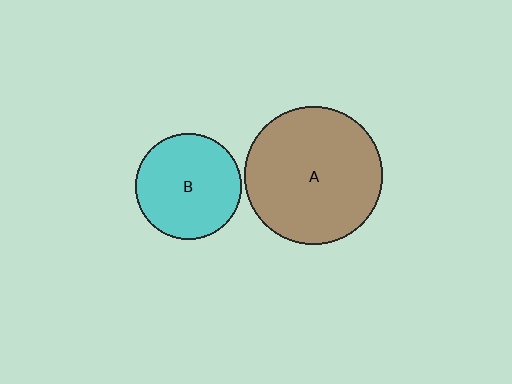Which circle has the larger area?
Circle A (brown).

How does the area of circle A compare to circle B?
Approximately 1.7 times.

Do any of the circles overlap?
No, none of the circles overlap.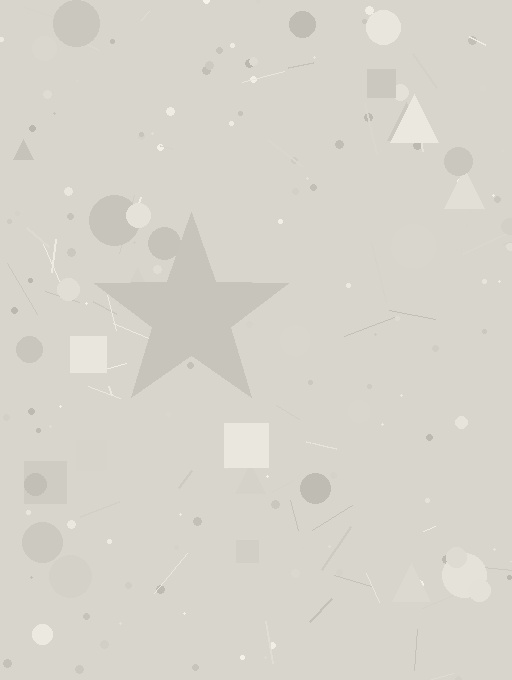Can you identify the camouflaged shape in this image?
The camouflaged shape is a star.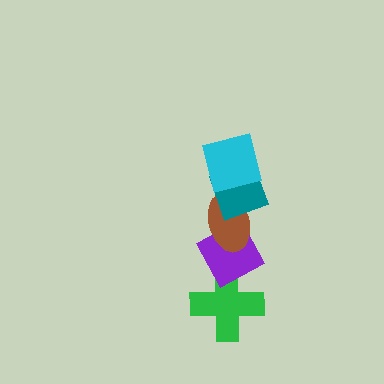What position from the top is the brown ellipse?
The brown ellipse is 3rd from the top.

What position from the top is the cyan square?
The cyan square is 1st from the top.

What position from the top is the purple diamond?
The purple diamond is 4th from the top.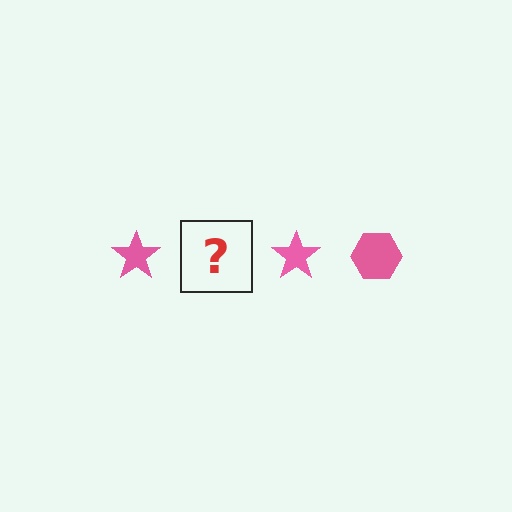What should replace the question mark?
The question mark should be replaced with a pink hexagon.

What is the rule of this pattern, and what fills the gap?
The rule is that the pattern cycles through star, hexagon shapes in pink. The gap should be filled with a pink hexagon.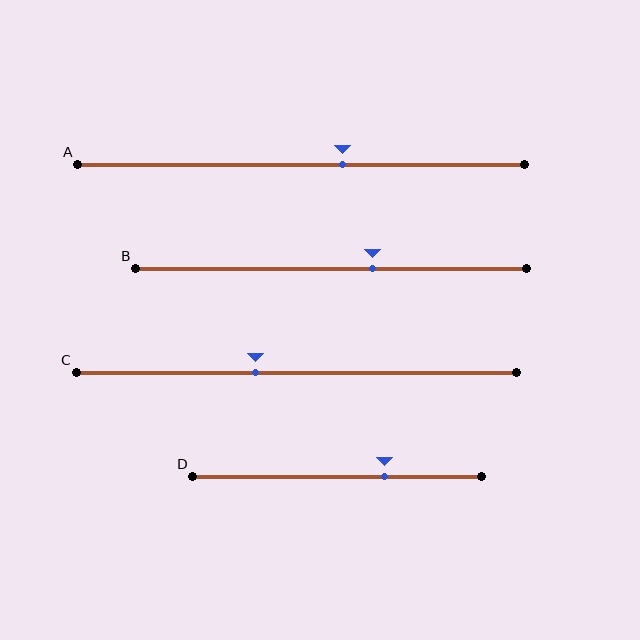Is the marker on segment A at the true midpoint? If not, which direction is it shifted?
No, the marker on segment A is shifted to the right by about 9% of the segment length.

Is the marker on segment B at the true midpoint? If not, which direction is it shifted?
No, the marker on segment B is shifted to the right by about 11% of the segment length.